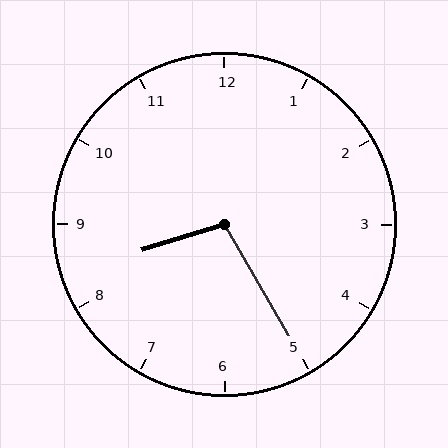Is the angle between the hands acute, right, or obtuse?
It is obtuse.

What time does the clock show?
8:25.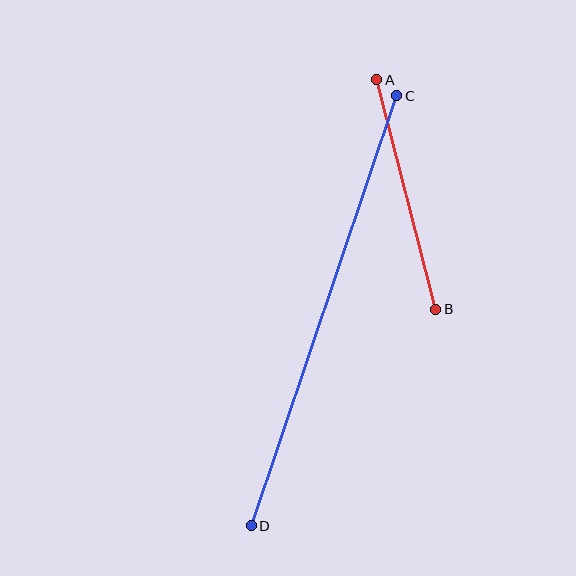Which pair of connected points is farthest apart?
Points C and D are farthest apart.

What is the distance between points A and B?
The distance is approximately 237 pixels.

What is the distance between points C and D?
The distance is approximately 454 pixels.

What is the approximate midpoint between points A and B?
The midpoint is at approximately (406, 195) pixels.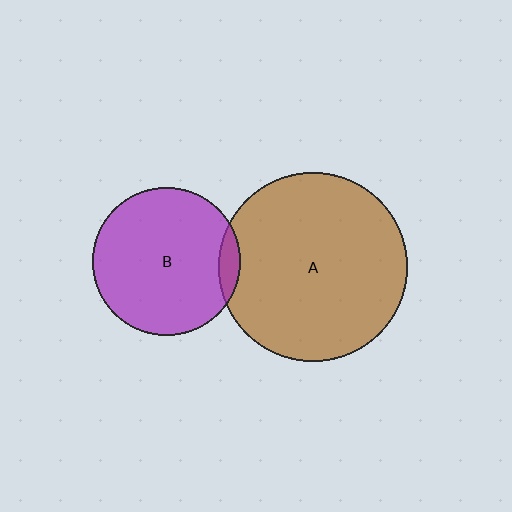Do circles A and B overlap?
Yes.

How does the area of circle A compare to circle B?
Approximately 1.6 times.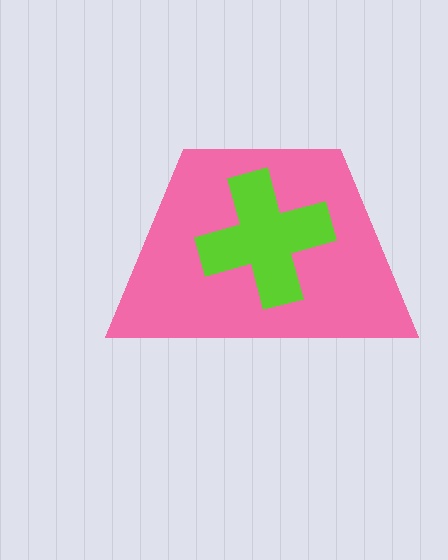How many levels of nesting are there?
2.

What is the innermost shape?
The lime cross.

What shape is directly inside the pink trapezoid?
The lime cross.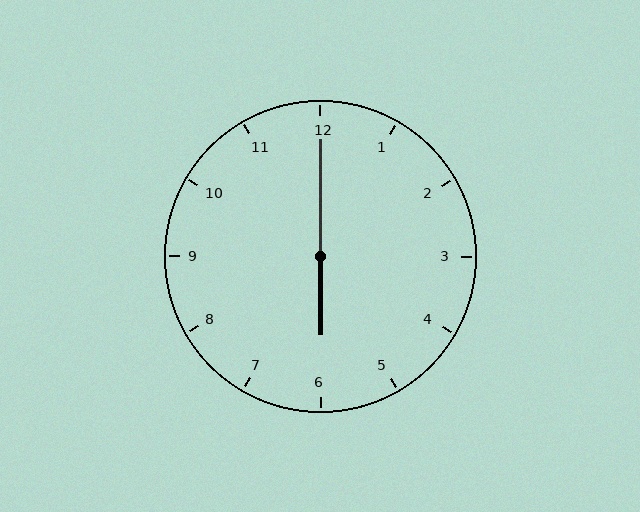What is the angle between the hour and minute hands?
Approximately 180 degrees.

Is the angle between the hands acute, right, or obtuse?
It is obtuse.